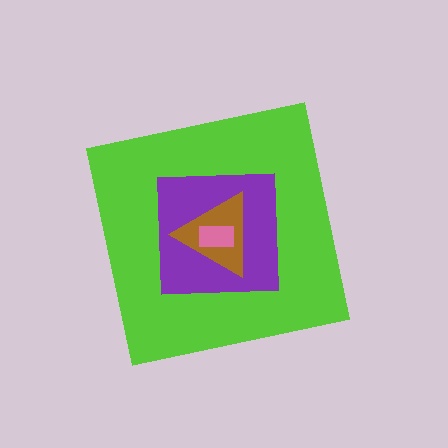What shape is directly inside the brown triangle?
The pink rectangle.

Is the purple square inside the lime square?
Yes.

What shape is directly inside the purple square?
The brown triangle.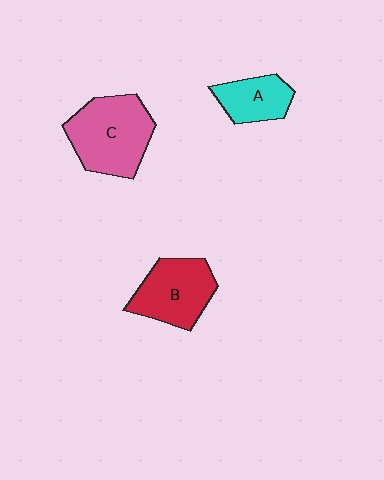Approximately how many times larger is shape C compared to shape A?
Approximately 1.9 times.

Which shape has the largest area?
Shape C (pink).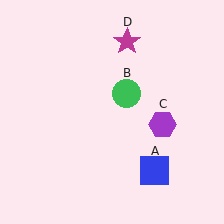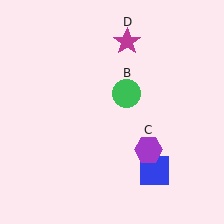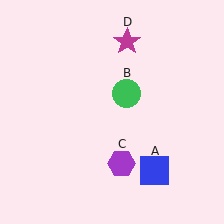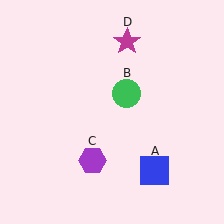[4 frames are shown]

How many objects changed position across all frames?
1 object changed position: purple hexagon (object C).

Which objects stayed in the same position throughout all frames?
Blue square (object A) and green circle (object B) and magenta star (object D) remained stationary.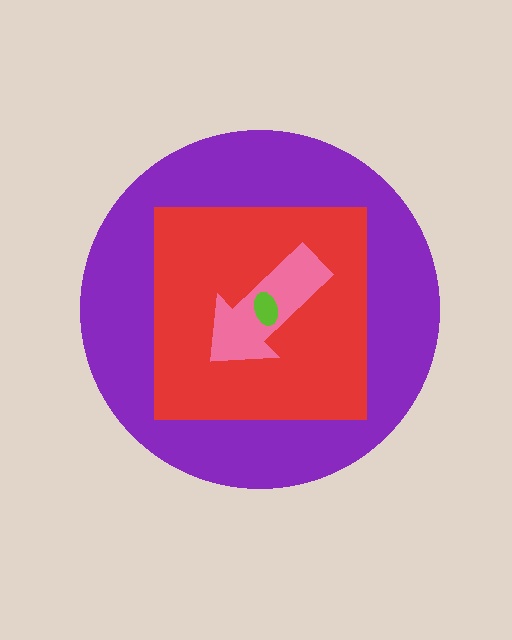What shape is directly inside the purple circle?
The red square.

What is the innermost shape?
The lime ellipse.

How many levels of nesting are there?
4.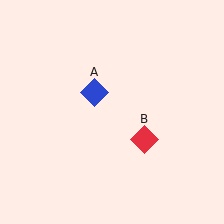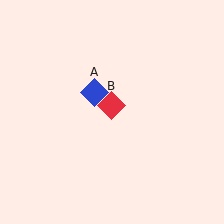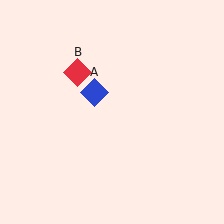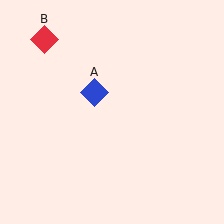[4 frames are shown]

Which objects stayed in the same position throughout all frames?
Blue diamond (object A) remained stationary.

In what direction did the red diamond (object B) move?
The red diamond (object B) moved up and to the left.